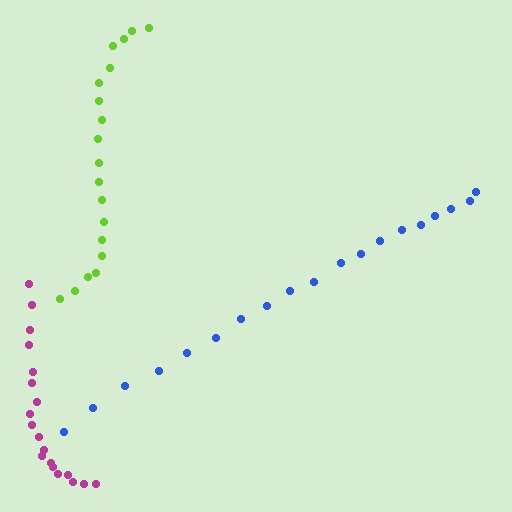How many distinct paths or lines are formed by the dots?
There are 3 distinct paths.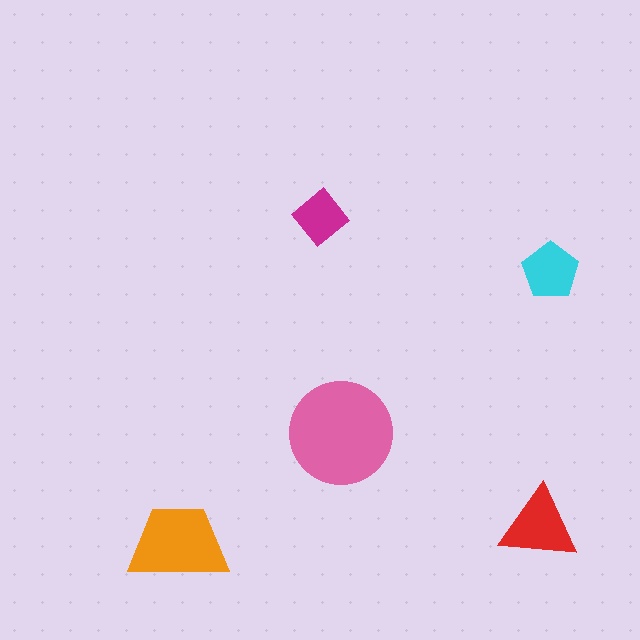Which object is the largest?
The pink circle.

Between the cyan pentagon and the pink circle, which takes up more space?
The pink circle.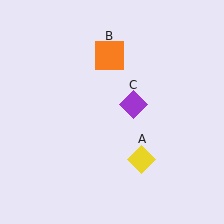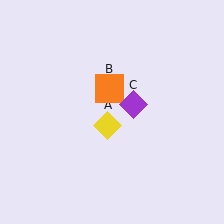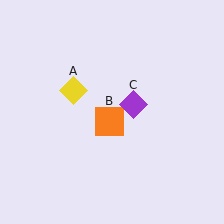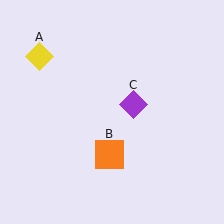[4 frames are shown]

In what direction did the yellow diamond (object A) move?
The yellow diamond (object A) moved up and to the left.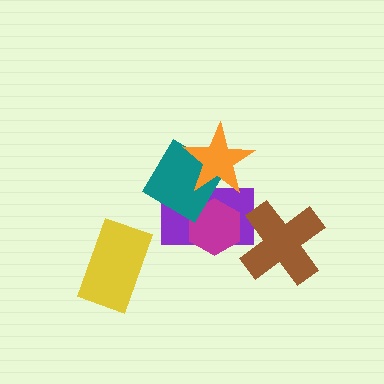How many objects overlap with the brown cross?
1 object overlaps with the brown cross.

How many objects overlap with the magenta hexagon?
2 objects overlap with the magenta hexagon.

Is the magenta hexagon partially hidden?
Yes, it is partially covered by another shape.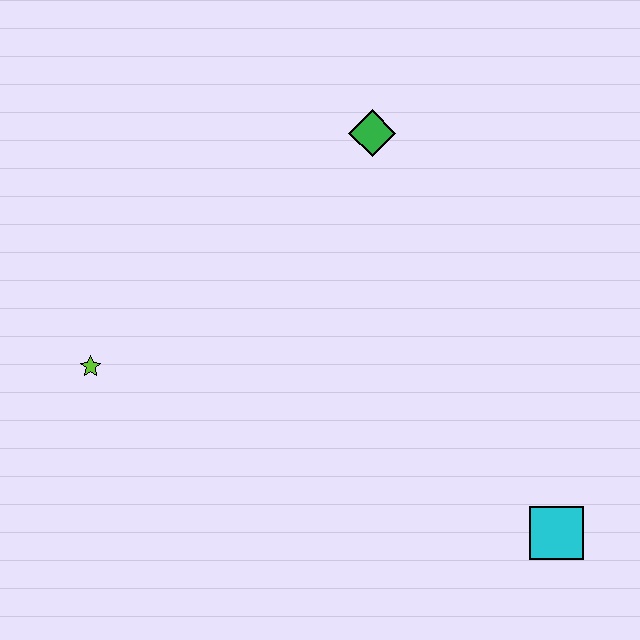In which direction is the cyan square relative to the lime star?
The cyan square is to the right of the lime star.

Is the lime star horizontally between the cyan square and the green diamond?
No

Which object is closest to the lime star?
The green diamond is closest to the lime star.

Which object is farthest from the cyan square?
The lime star is farthest from the cyan square.